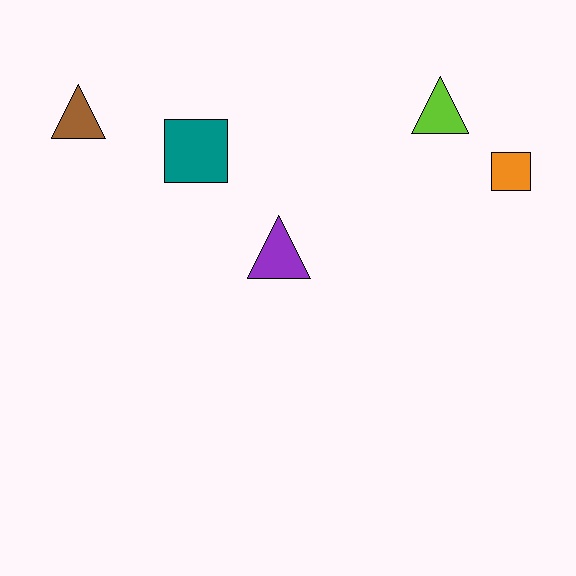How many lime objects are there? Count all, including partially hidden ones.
There is 1 lime object.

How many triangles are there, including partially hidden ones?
There are 3 triangles.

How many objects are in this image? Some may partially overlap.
There are 5 objects.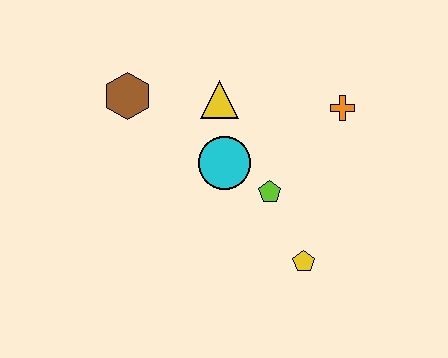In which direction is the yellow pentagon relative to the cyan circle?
The yellow pentagon is below the cyan circle.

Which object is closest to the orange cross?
The lime pentagon is closest to the orange cross.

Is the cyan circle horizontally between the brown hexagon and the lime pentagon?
Yes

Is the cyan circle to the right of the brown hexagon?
Yes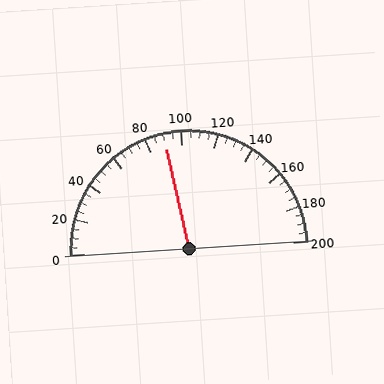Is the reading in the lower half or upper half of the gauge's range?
The reading is in the lower half of the range (0 to 200).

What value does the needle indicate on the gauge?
The needle indicates approximately 90.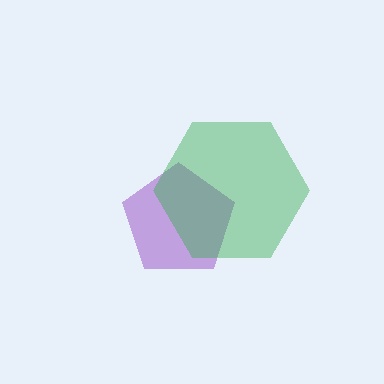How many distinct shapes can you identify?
There are 2 distinct shapes: a purple pentagon, a green hexagon.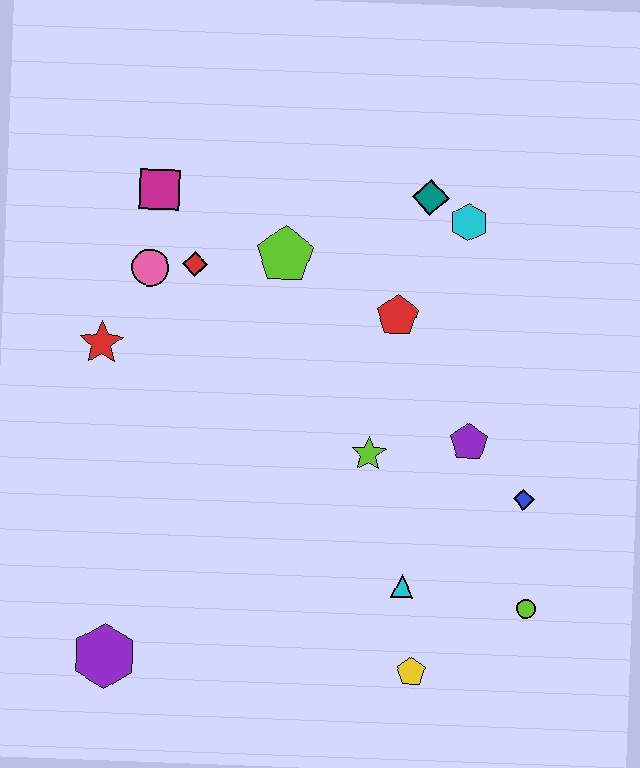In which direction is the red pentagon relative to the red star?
The red pentagon is to the right of the red star.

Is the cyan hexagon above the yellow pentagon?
Yes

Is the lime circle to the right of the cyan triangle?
Yes